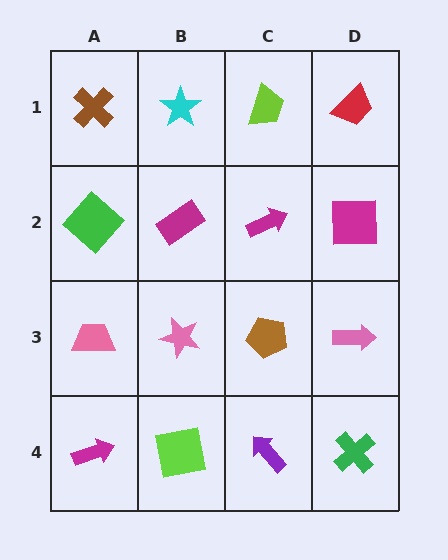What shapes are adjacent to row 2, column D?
A red trapezoid (row 1, column D), a pink arrow (row 3, column D), a magenta arrow (row 2, column C).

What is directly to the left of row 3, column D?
A brown pentagon.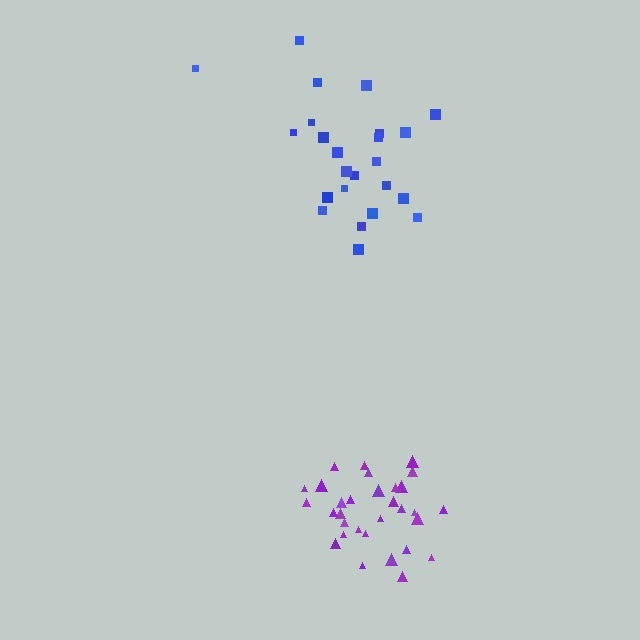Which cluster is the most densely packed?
Purple.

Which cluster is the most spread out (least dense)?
Blue.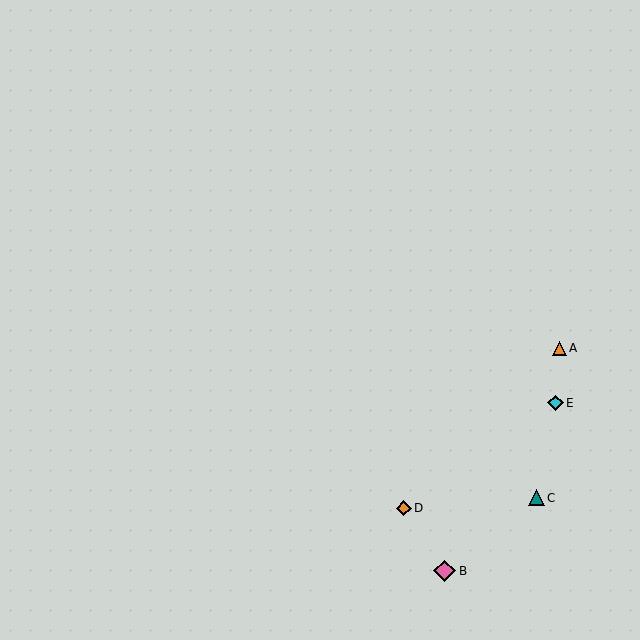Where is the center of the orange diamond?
The center of the orange diamond is at (404, 508).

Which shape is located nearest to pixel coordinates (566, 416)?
The cyan diamond (labeled E) at (555, 403) is nearest to that location.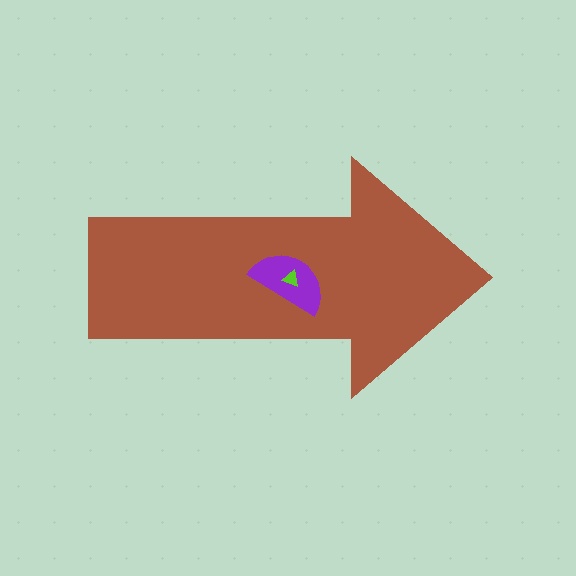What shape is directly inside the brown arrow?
The purple semicircle.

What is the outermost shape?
The brown arrow.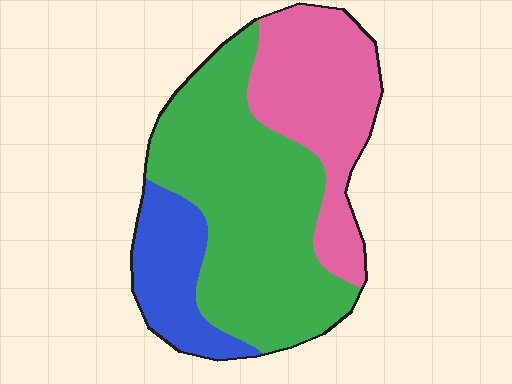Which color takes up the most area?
Green, at roughly 55%.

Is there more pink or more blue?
Pink.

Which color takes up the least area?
Blue, at roughly 15%.